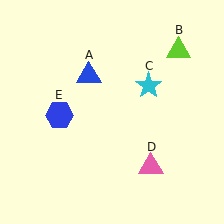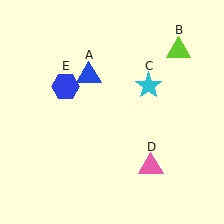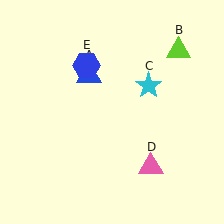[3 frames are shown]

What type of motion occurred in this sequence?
The blue hexagon (object E) rotated clockwise around the center of the scene.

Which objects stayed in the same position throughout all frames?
Blue triangle (object A) and lime triangle (object B) and cyan star (object C) and pink triangle (object D) remained stationary.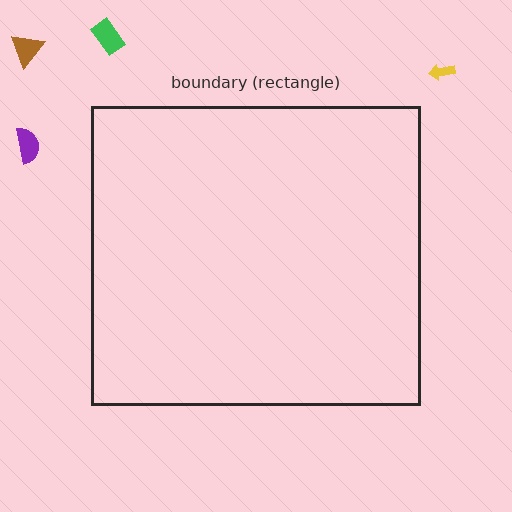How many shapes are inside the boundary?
0 inside, 4 outside.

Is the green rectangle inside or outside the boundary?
Outside.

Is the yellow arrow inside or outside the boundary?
Outside.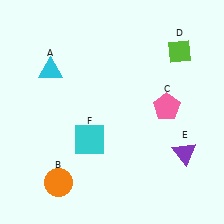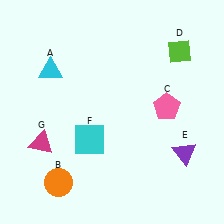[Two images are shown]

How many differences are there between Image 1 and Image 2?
There is 1 difference between the two images.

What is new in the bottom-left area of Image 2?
A magenta triangle (G) was added in the bottom-left area of Image 2.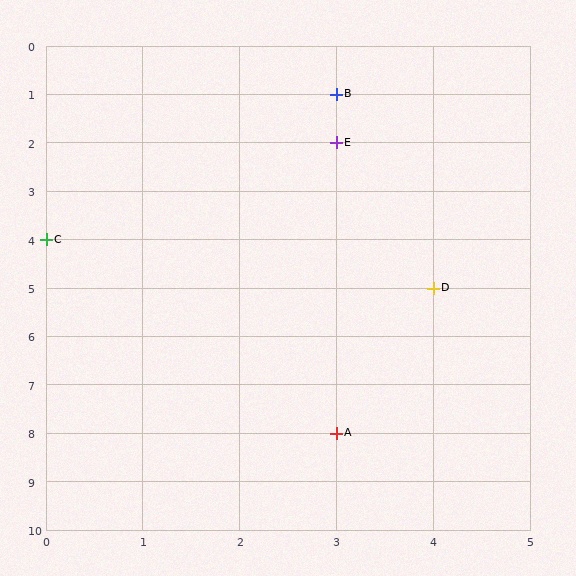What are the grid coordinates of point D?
Point D is at grid coordinates (4, 5).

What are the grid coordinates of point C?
Point C is at grid coordinates (0, 4).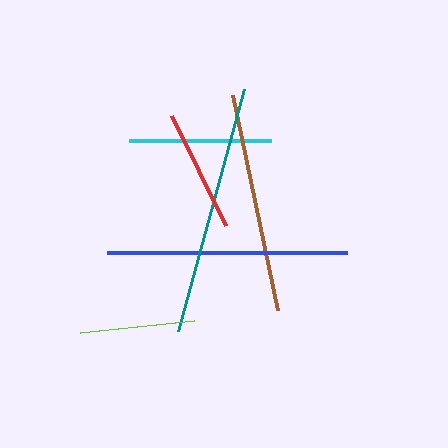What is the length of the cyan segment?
The cyan segment is approximately 143 pixels long.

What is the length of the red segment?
The red segment is approximately 122 pixels long.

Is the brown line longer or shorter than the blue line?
The blue line is longer than the brown line.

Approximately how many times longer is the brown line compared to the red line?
The brown line is approximately 1.8 times the length of the red line.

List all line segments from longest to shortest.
From longest to shortest: teal, blue, brown, cyan, red, lime.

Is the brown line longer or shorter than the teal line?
The teal line is longer than the brown line.